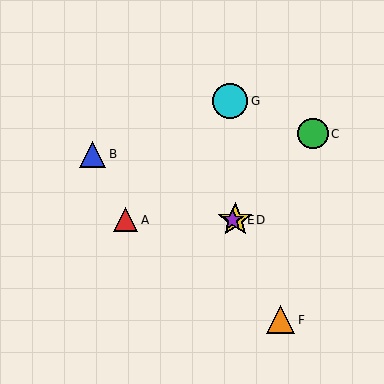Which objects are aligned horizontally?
Objects A, D, E are aligned horizontally.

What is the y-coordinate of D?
Object D is at y≈220.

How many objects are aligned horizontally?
3 objects (A, D, E) are aligned horizontally.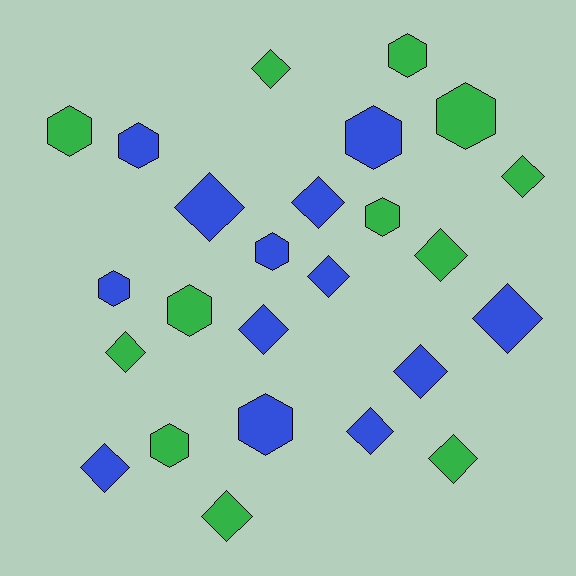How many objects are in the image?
There are 25 objects.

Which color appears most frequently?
Blue, with 13 objects.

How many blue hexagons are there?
There are 5 blue hexagons.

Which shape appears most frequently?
Diamond, with 14 objects.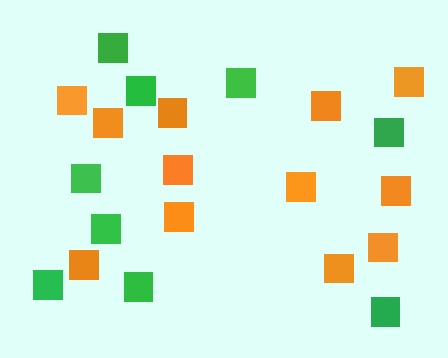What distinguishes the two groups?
There are 2 groups: one group of orange squares (12) and one group of green squares (9).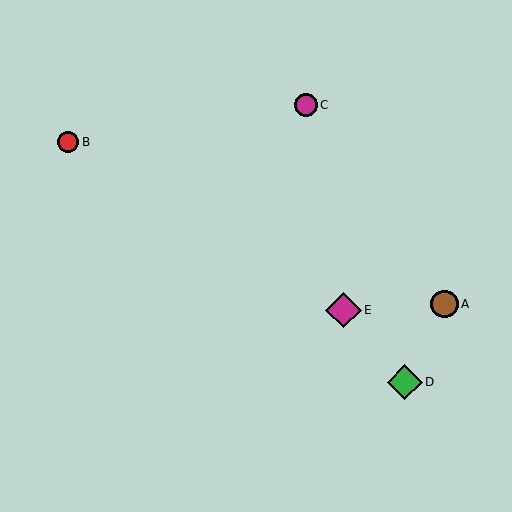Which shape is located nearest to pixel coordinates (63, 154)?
The red circle (labeled B) at (68, 142) is nearest to that location.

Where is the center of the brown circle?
The center of the brown circle is at (444, 304).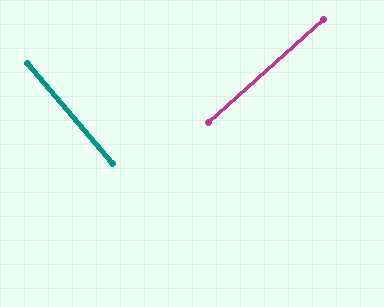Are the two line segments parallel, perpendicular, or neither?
Perpendicular — they meet at approximately 89°.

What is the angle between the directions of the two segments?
Approximately 89 degrees.